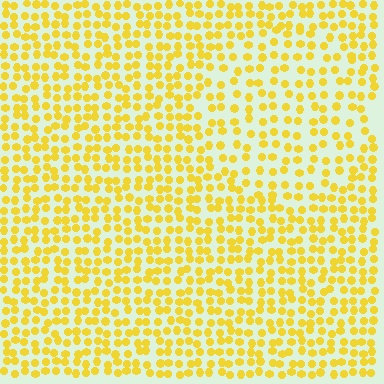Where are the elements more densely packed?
The elements are more densely packed outside the circle boundary.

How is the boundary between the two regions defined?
The boundary is defined by a change in element density (approximately 1.6x ratio). All elements are the same color, size, and shape.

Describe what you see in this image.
The image contains small yellow elements arranged at two different densities. A circle-shaped region is visible where the elements are less densely packed than the surrounding area.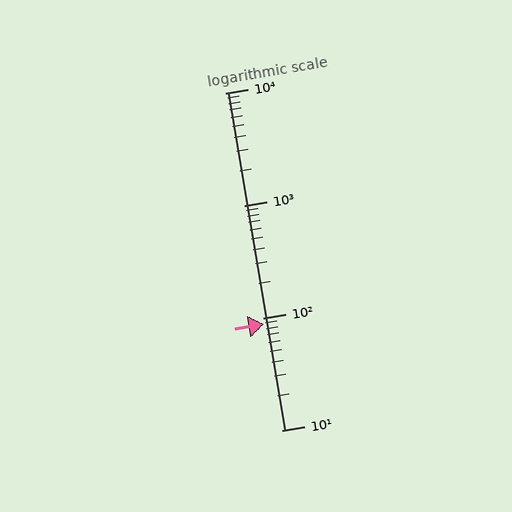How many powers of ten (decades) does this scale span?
The scale spans 3 decades, from 10 to 10000.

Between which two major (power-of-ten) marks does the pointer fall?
The pointer is between 10 and 100.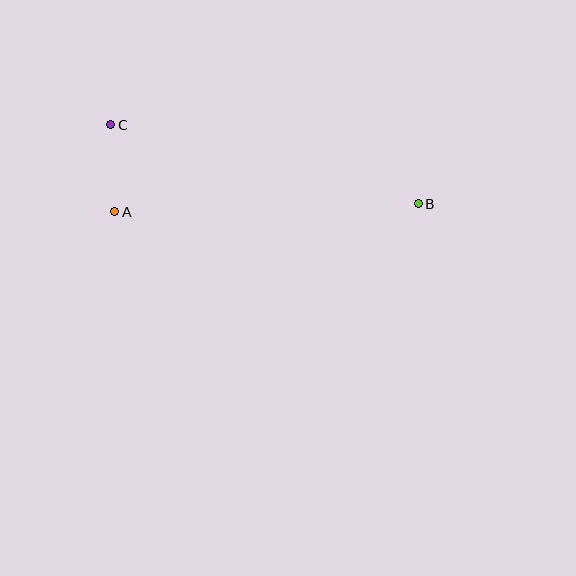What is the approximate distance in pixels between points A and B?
The distance between A and B is approximately 304 pixels.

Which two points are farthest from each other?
Points B and C are farthest from each other.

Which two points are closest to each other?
Points A and C are closest to each other.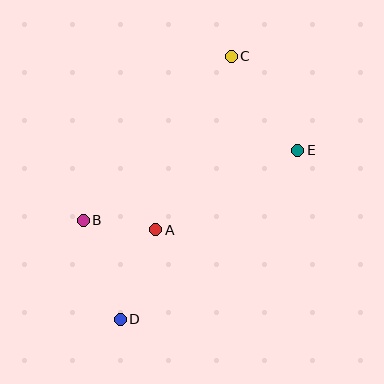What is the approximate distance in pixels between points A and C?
The distance between A and C is approximately 189 pixels.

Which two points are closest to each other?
Points A and B are closest to each other.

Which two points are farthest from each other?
Points C and D are farthest from each other.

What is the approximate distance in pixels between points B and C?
The distance between B and C is approximately 221 pixels.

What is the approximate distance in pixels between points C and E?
The distance between C and E is approximately 115 pixels.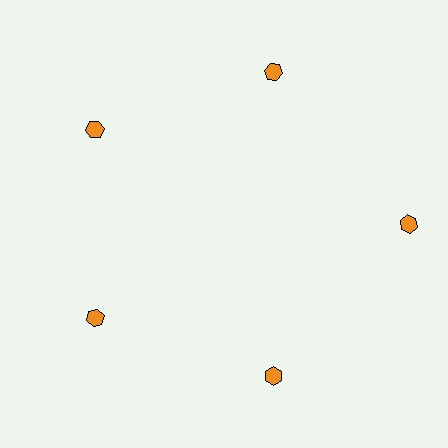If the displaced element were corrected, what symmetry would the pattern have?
It would have 5-fold rotational symmetry — the pattern would map onto itself every 72 degrees.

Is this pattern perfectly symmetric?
No. The 5 orange hexagons are arranged in a ring, but one element near the 3 o'clock position is pushed outward from the center, breaking the 5-fold rotational symmetry.